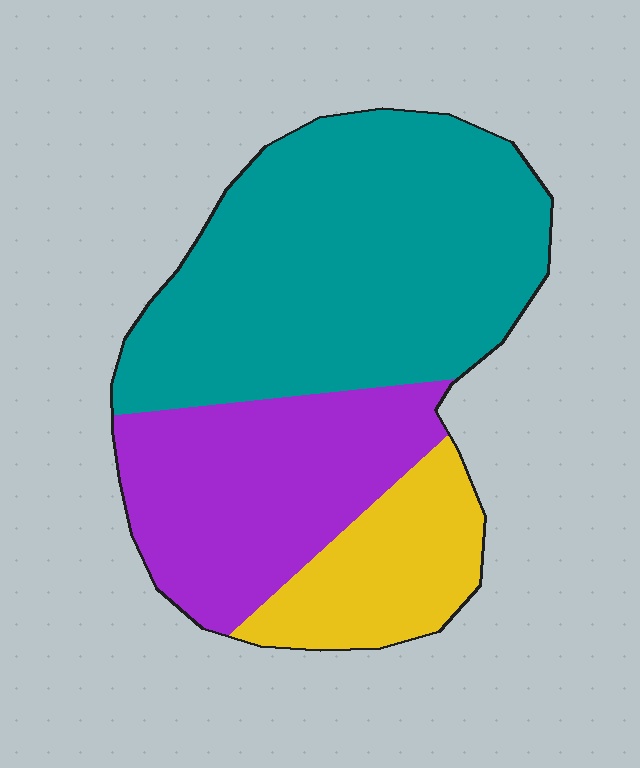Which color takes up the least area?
Yellow, at roughly 15%.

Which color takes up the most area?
Teal, at roughly 55%.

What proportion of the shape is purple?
Purple covers 30% of the shape.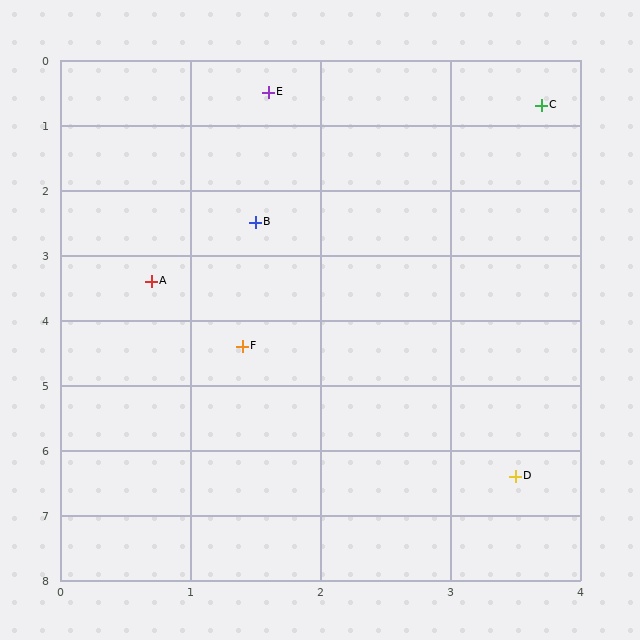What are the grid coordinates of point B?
Point B is at approximately (1.5, 2.5).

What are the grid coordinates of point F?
Point F is at approximately (1.4, 4.4).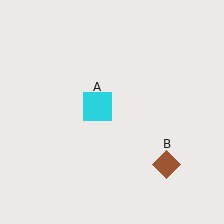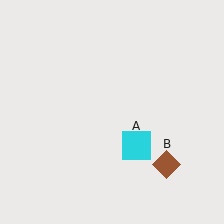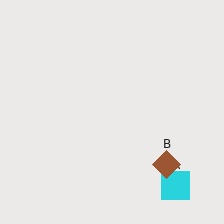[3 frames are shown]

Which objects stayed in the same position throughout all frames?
Brown diamond (object B) remained stationary.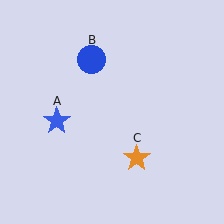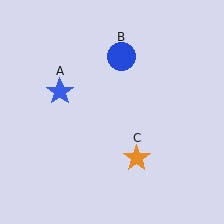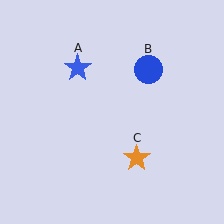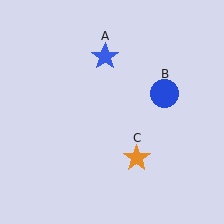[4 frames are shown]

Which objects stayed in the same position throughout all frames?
Orange star (object C) remained stationary.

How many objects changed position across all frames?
2 objects changed position: blue star (object A), blue circle (object B).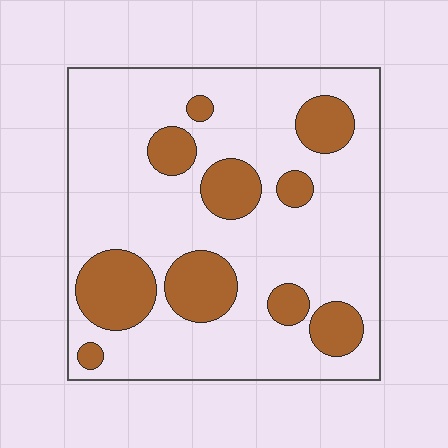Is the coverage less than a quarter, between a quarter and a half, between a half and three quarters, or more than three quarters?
Less than a quarter.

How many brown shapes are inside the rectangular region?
10.